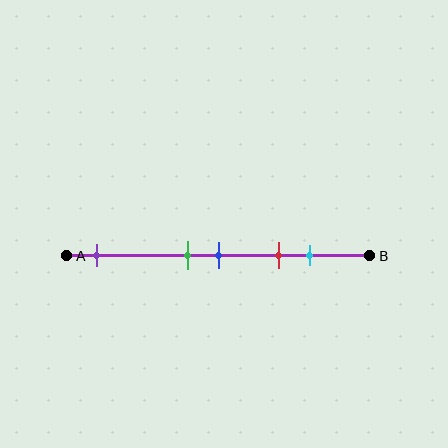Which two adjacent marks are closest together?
The green and blue marks are the closest adjacent pair.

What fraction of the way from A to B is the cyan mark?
The cyan mark is approximately 80% (0.8) of the way from A to B.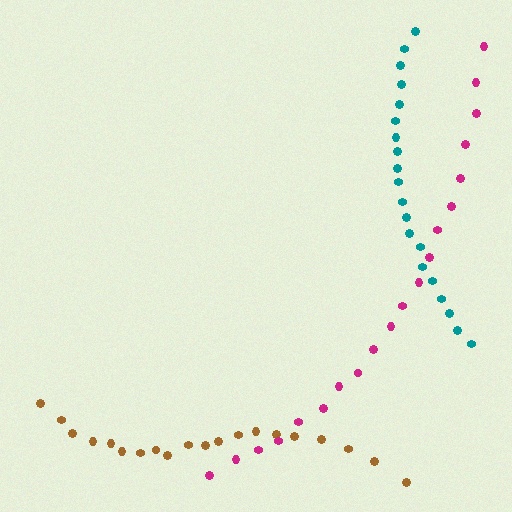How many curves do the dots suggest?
There are 3 distinct paths.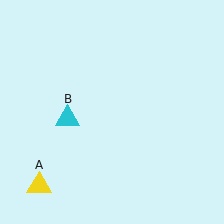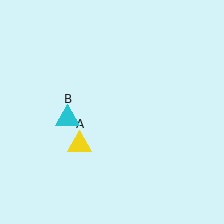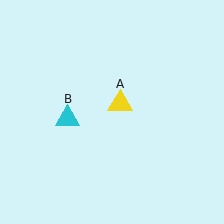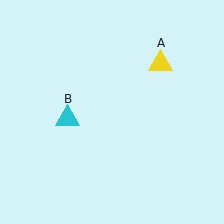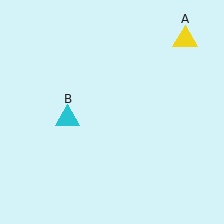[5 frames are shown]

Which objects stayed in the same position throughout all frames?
Cyan triangle (object B) remained stationary.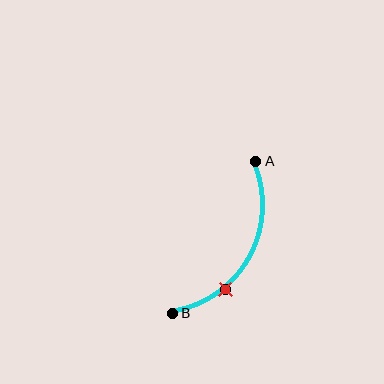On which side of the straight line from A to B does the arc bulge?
The arc bulges to the right of the straight line connecting A and B.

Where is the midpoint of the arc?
The arc midpoint is the point on the curve farthest from the straight line joining A and B. It sits to the right of that line.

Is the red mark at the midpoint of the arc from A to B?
No. The red mark lies on the arc but is closer to endpoint B. The arc midpoint would be at the point on the curve equidistant along the arc from both A and B.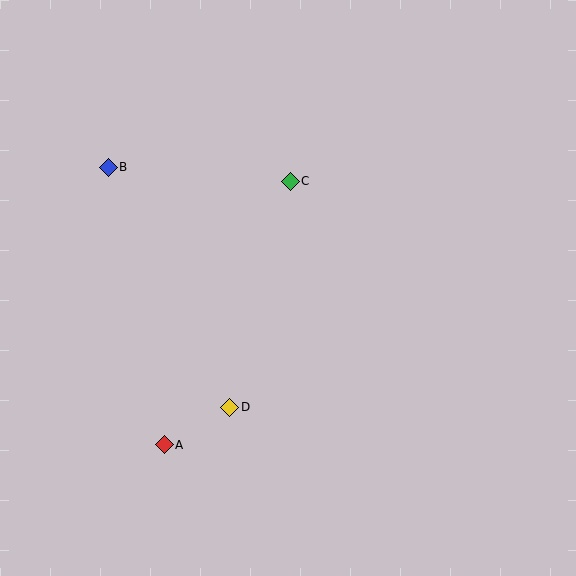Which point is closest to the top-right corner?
Point C is closest to the top-right corner.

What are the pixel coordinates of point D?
Point D is at (230, 407).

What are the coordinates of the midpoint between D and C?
The midpoint between D and C is at (260, 294).